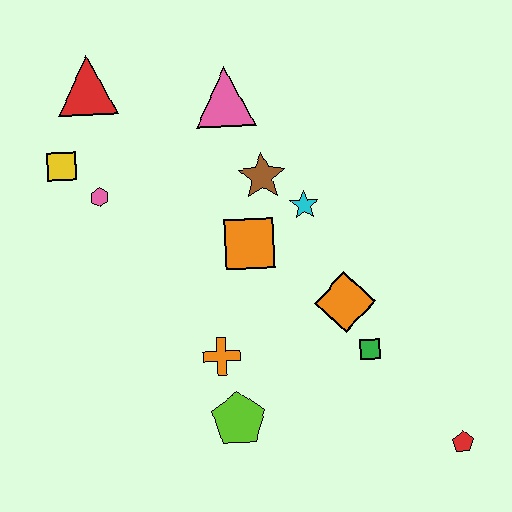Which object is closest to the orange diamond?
The green square is closest to the orange diamond.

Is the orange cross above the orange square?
No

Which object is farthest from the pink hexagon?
The red pentagon is farthest from the pink hexagon.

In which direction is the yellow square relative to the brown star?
The yellow square is to the left of the brown star.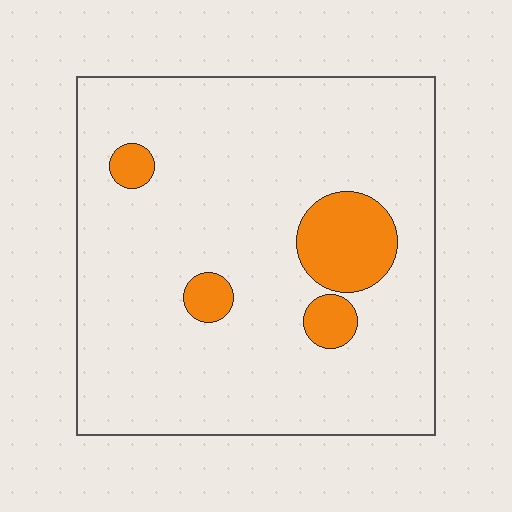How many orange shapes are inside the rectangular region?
4.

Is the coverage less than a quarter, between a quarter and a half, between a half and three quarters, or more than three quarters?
Less than a quarter.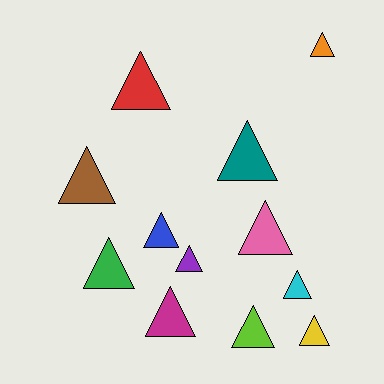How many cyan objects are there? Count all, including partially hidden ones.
There is 1 cyan object.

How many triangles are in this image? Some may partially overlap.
There are 12 triangles.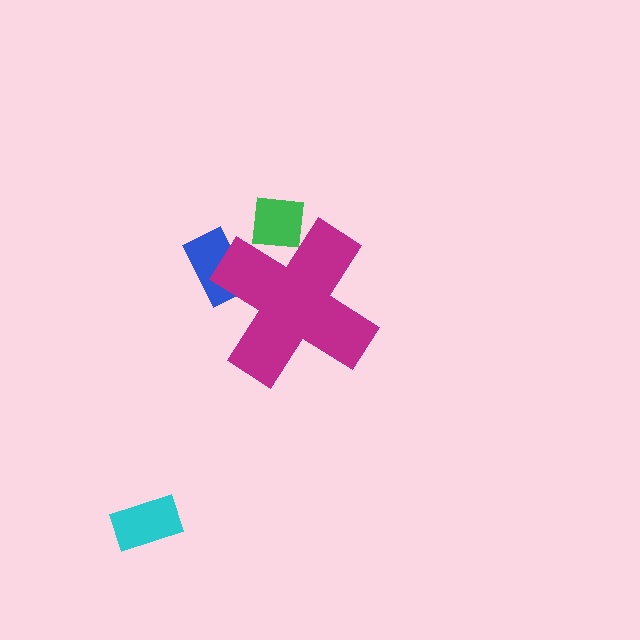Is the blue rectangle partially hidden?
Yes, the blue rectangle is partially hidden behind the magenta cross.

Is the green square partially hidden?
Yes, the green square is partially hidden behind the magenta cross.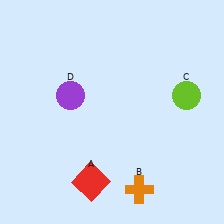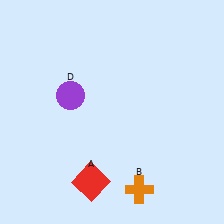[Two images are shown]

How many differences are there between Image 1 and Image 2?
There is 1 difference between the two images.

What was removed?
The lime circle (C) was removed in Image 2.